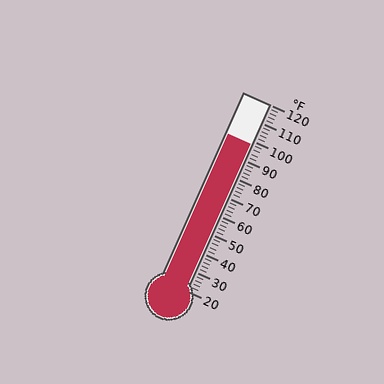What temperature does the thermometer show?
The thermometer shows approximately 98°F.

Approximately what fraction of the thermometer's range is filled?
The thermometer is filled to approximately 80% of its range.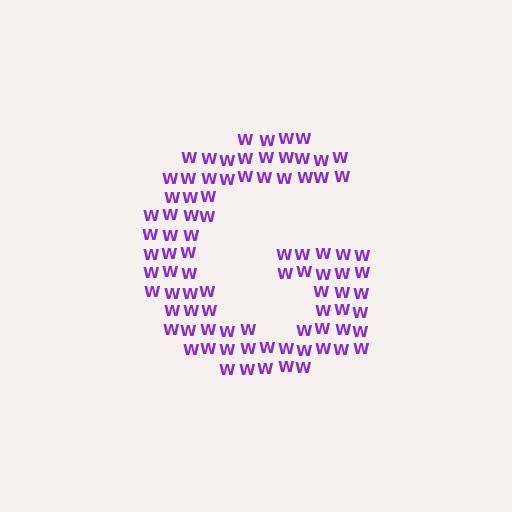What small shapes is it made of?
It is made of small letter W's.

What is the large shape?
The large shape is the letter G.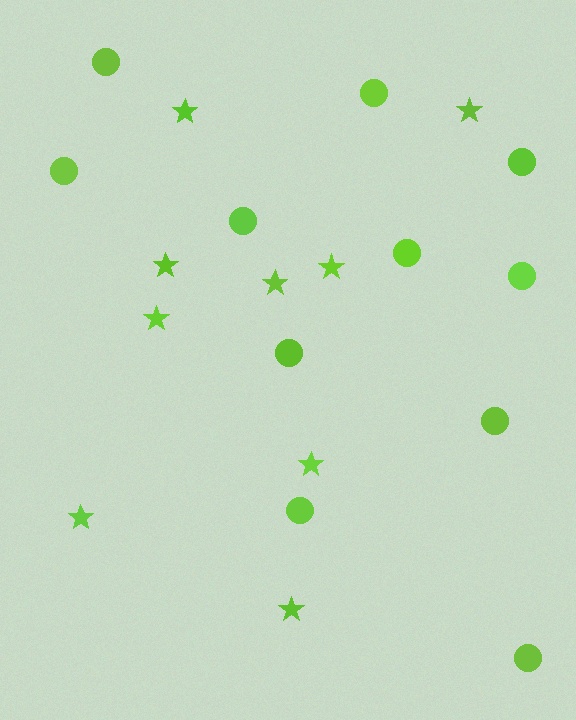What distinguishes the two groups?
There are 2 groups: one group of circles (11) and one group of stars (9).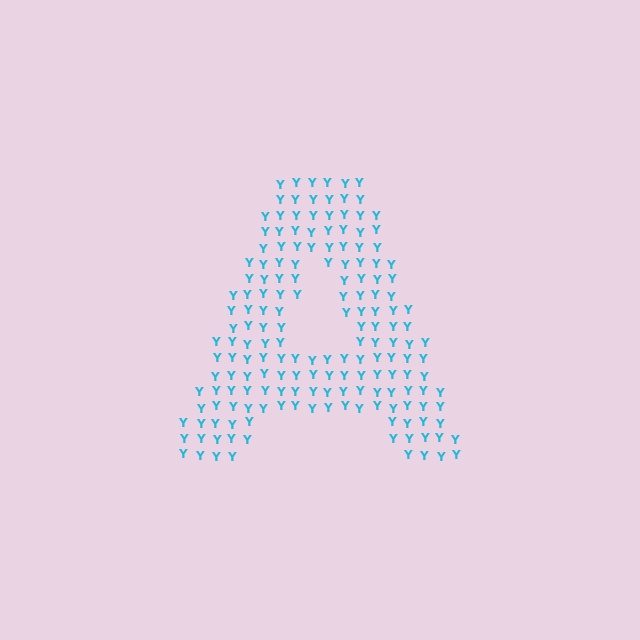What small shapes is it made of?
It is made of small letter Y's.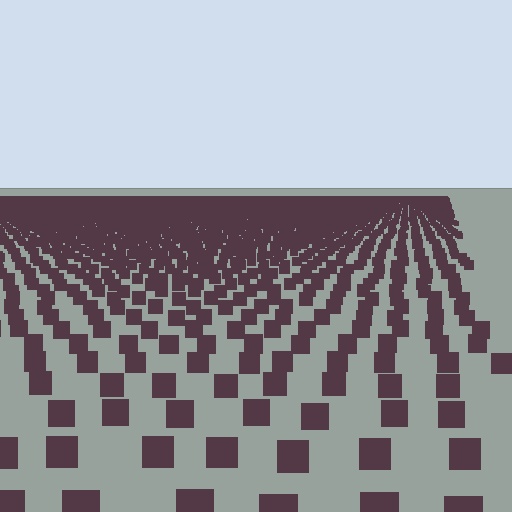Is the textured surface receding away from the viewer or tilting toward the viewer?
The surface is receding away from the viewer. Texture elements get smaller and denser toward the top.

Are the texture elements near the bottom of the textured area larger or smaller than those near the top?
Larger. Near the bottom, elements are closer to the viewer and appear at a bigger on-screen size.